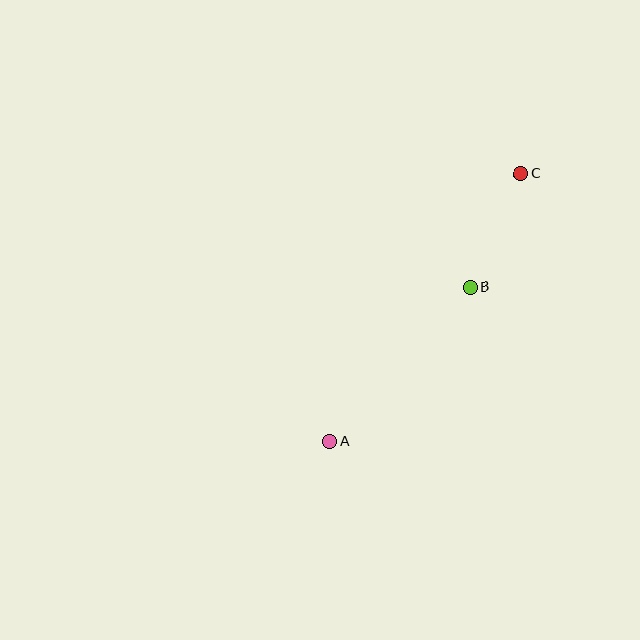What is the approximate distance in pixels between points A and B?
The distance between A and B is approximately 209 pixels.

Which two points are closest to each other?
Points B and C are closest to each other.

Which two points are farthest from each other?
Points A and C are farthest from each other.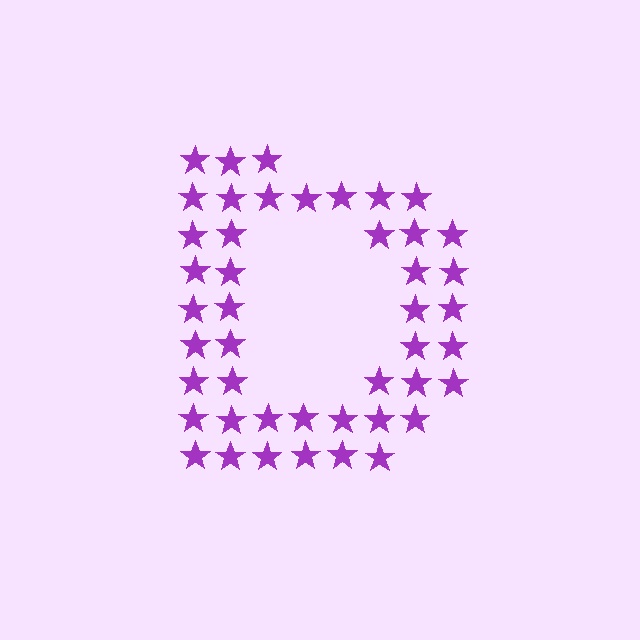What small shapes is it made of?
It is made of small stars.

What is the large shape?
The large shape is the letter D.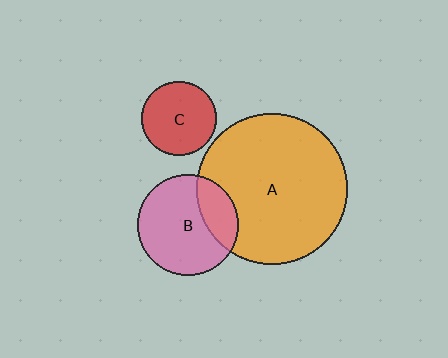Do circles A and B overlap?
Yes.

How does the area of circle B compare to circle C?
Approximately 1.8 times.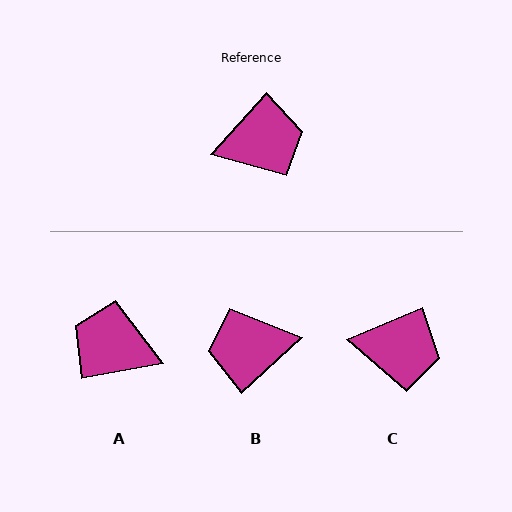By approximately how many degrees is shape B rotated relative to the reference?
Approximately 174 degrees counter-clockwise.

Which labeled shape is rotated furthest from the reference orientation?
B, about 174 degrees away.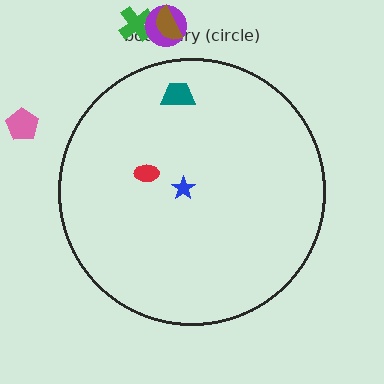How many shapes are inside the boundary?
3 inside, 4 outside.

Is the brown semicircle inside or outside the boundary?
Outside.